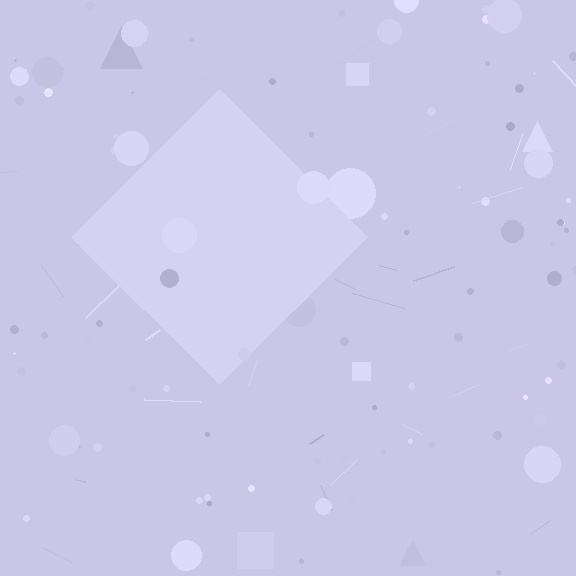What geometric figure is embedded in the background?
A diamond is embedded in the background.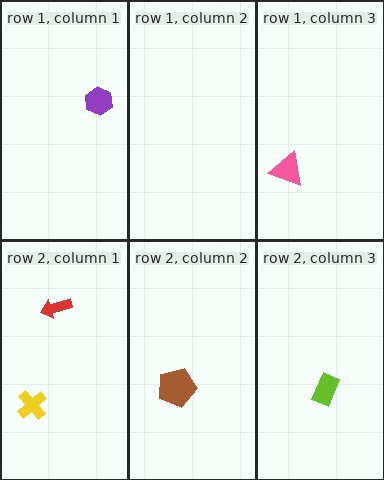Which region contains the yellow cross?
The row 2, column 1 region.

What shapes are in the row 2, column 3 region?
The lime rectangle.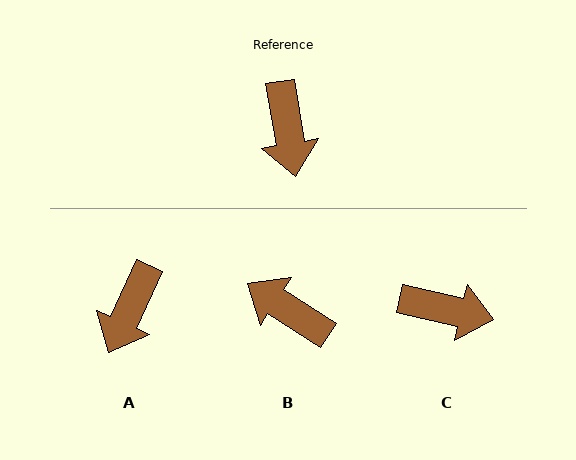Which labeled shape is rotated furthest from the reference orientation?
B, about 132 degrees away.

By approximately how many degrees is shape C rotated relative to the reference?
Approximately 68 degrees counter-clockwise.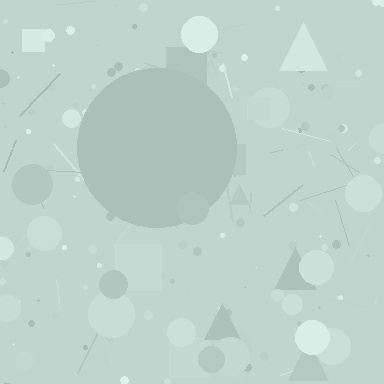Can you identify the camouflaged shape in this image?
The camouflaged shape is a circle.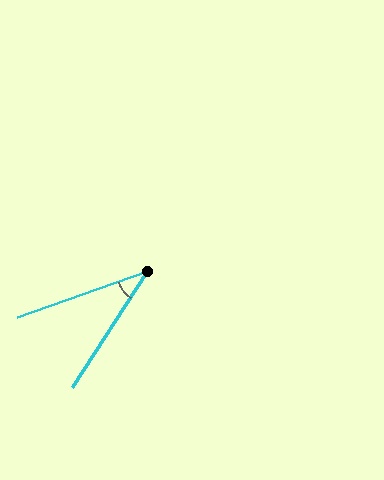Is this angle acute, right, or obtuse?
It is acute.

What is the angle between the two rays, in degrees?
Approximately 38 degrees.